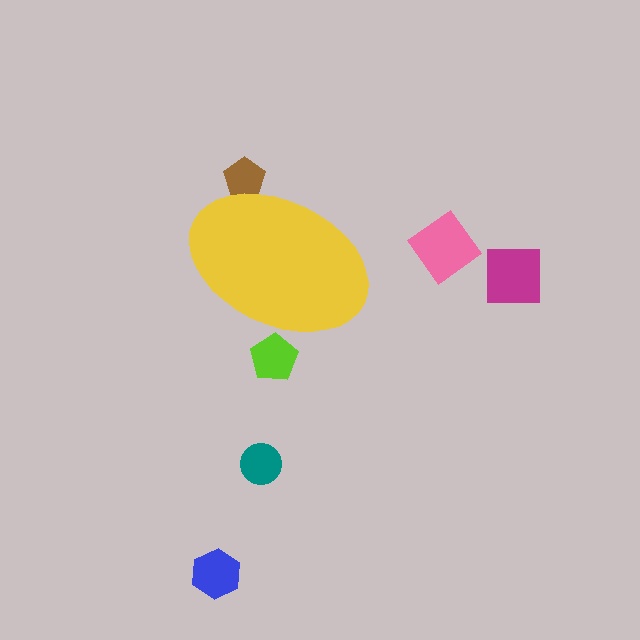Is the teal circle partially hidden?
No, the teal circle is fully visible.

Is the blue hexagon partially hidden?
No, the blue hexagon is fully visible.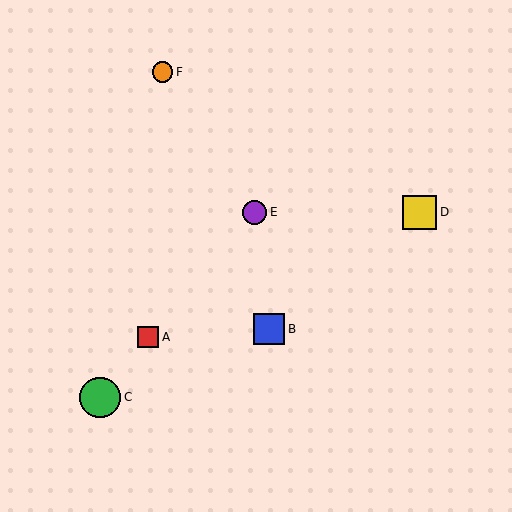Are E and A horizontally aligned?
No, E is at y≈212 and A is at y≈337.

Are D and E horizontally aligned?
Yes, both are at y≈212.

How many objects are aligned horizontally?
2 objects (D, E) are aligned horizontally.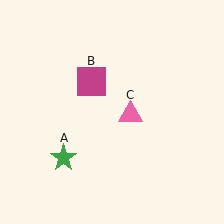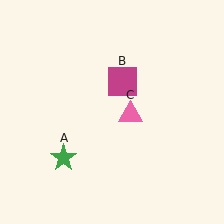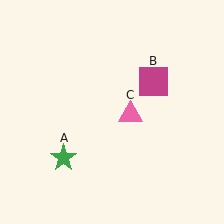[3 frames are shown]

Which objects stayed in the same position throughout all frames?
Green star (object A) and pink triangle (object C) remained stationary.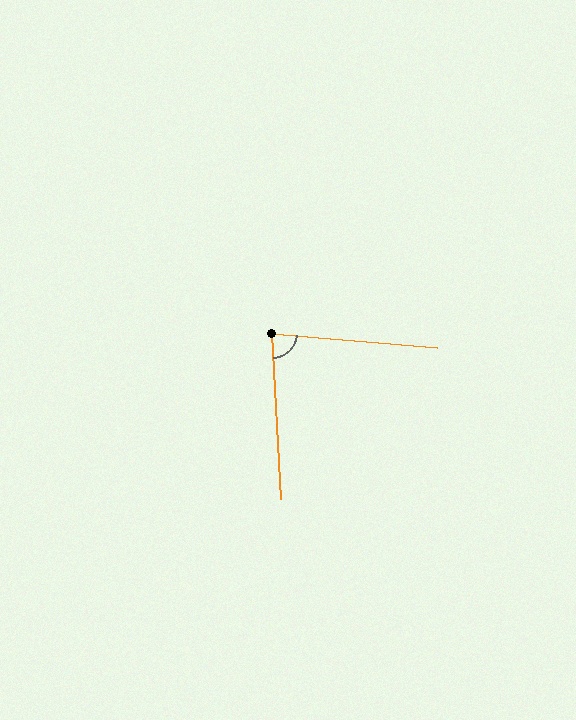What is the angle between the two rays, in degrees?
Approximately 82 degrees.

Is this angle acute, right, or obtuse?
It is acute.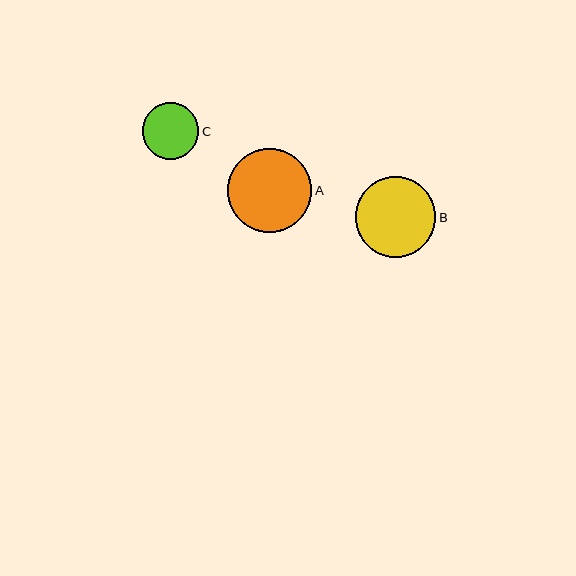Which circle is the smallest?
Circle C is the smallest with a size of approximately 56 pixels.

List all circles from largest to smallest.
From largest to smallest: A, B, C.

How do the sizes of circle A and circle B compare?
Circle A and circle B are approximately the same size.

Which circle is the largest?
Circle A is the largest with a size of approximately 84 pixels.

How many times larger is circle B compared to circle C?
Circle B is approximately 1.4 times the size of circle C.